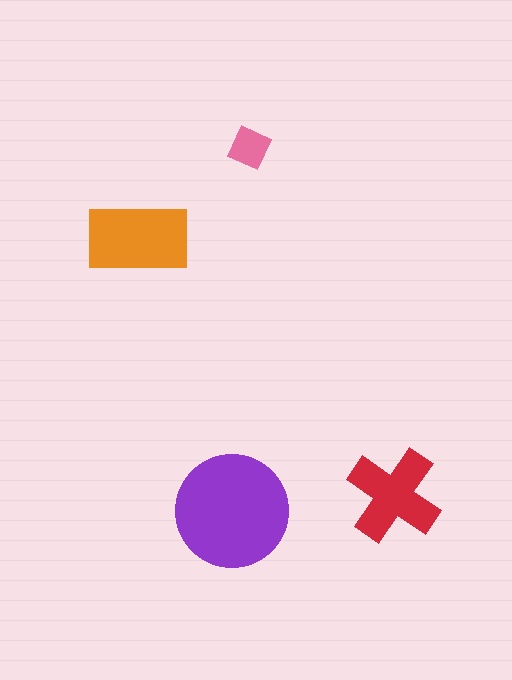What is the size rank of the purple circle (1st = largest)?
1st.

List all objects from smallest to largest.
The pink diamond, the red cross, the orange rectangle, the purple circle.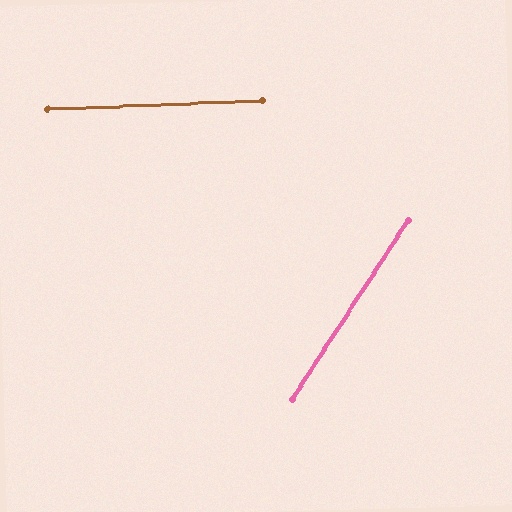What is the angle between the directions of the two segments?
Approximately 55 degrees.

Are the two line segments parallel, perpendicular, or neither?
Neither parallel nor perpendicular — they differ by about 55°.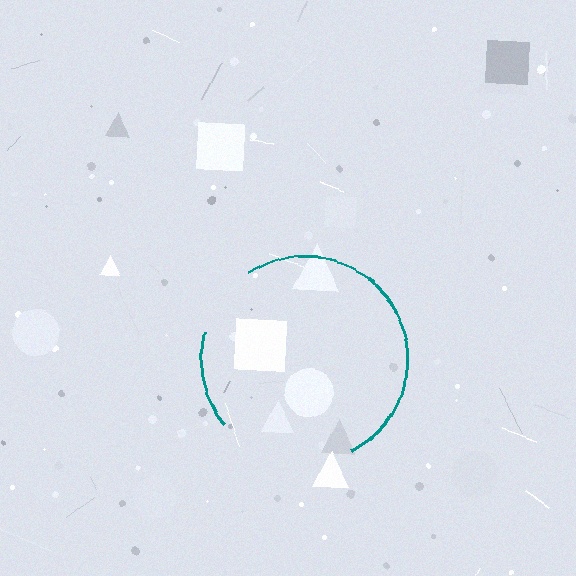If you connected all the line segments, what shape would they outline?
They would outline a circle.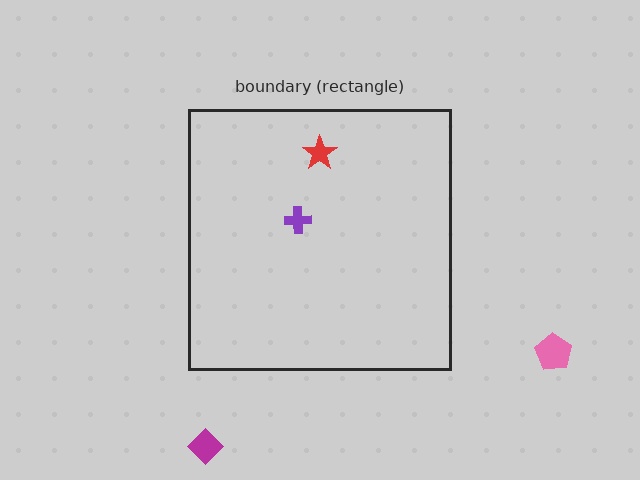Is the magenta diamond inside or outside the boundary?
Outside.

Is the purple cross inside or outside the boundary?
Inside.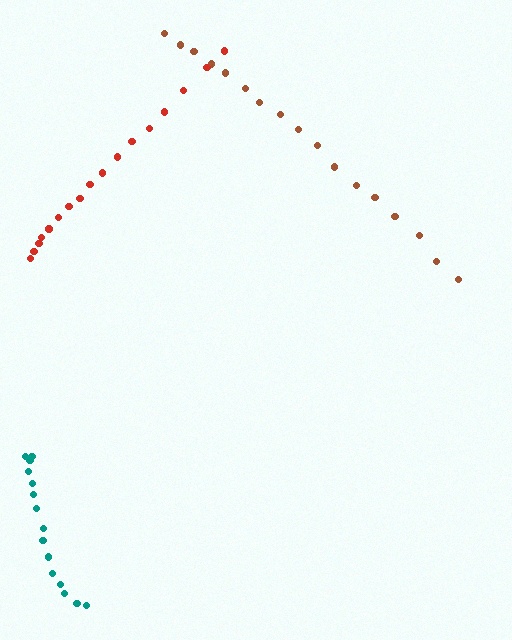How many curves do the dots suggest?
There are 3 distinct paths.